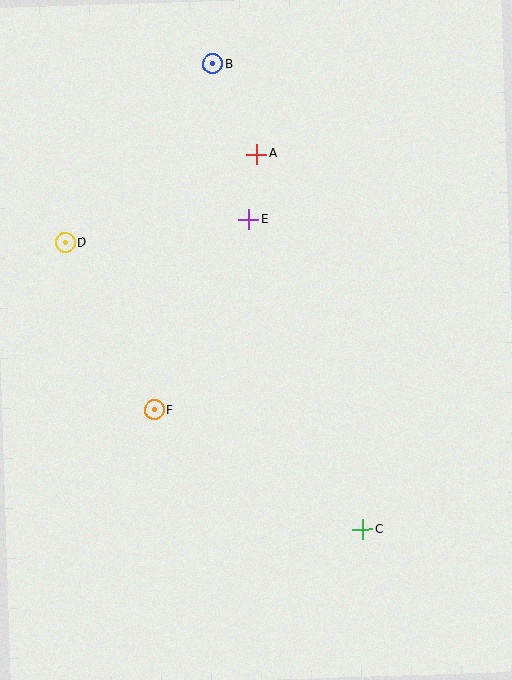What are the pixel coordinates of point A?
Point A is at (257, 154).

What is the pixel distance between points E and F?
The distance between E and F is 213 pixels.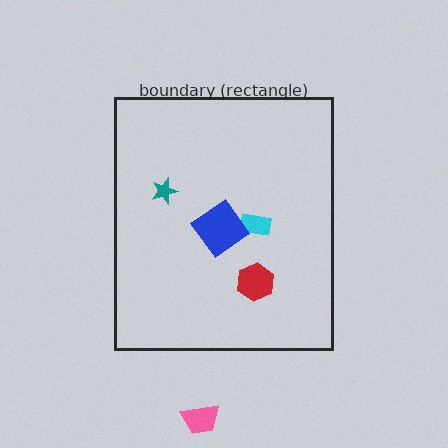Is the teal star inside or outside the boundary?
Inside.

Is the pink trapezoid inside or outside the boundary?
Outside.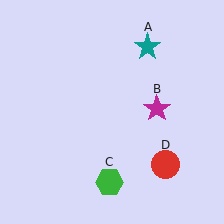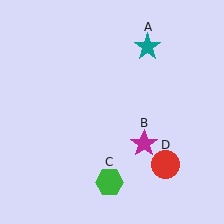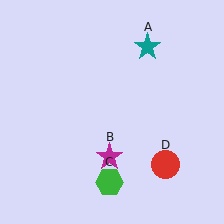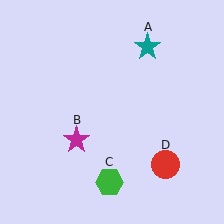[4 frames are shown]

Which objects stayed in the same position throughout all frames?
Teal star (object A) and green hexagon (object C) and red circle (object D) remained stationary.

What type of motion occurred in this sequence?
The magenta star (object B) rotated clockwise around the center of the scene.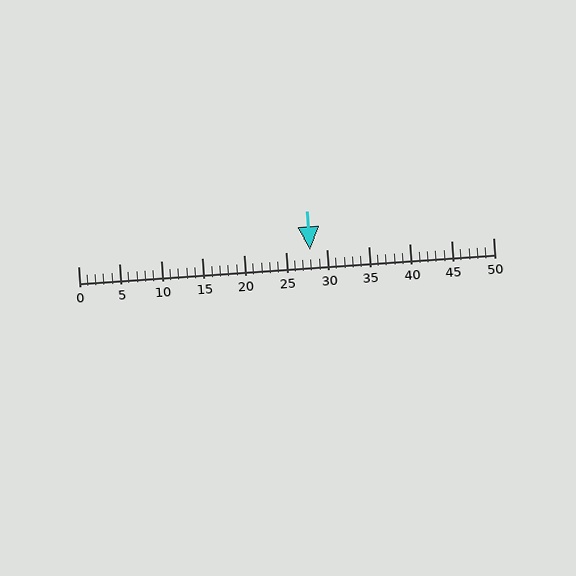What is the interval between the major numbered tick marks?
The major tick marks are spaced 5 units apart.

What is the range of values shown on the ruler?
The ruler shows values from 0 to 50.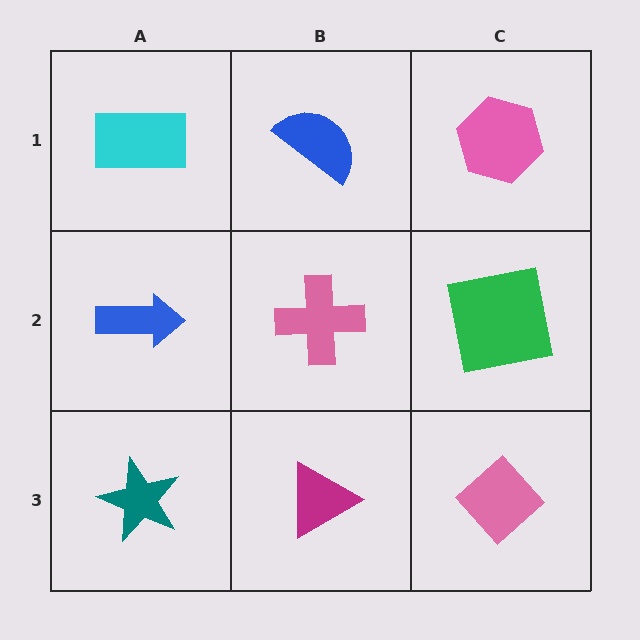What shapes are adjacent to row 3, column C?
A green square (row 2, column C), a magenta triangle (row 3, column B).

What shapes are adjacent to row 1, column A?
A blue arrow (row 2, column A), a blue semicircle (row 1, column B).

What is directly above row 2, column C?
A pink hexagon.